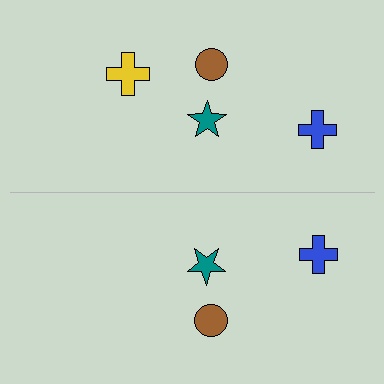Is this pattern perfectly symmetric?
No, the pattern is not perfectly symmetric. A yellow cross is missing from the bottom side.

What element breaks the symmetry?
A yellow cross is missing from the bottom side.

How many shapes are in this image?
There are 7 shapes in this image.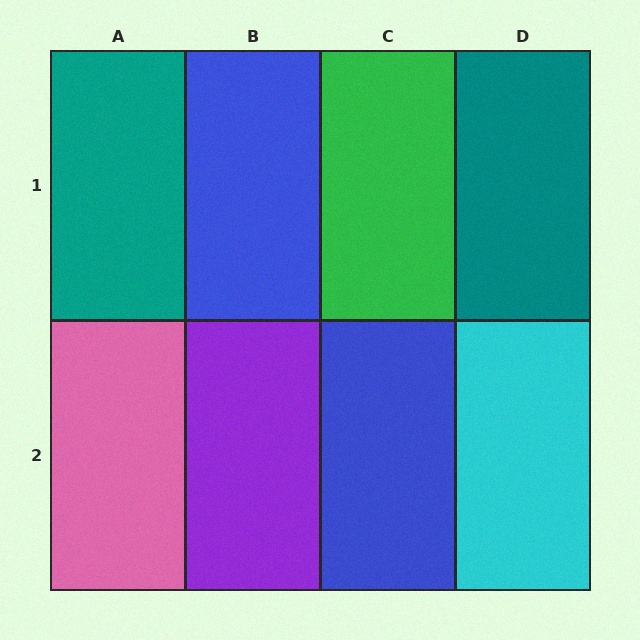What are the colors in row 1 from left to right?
Teal, blue, green, teal.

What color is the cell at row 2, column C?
Blue.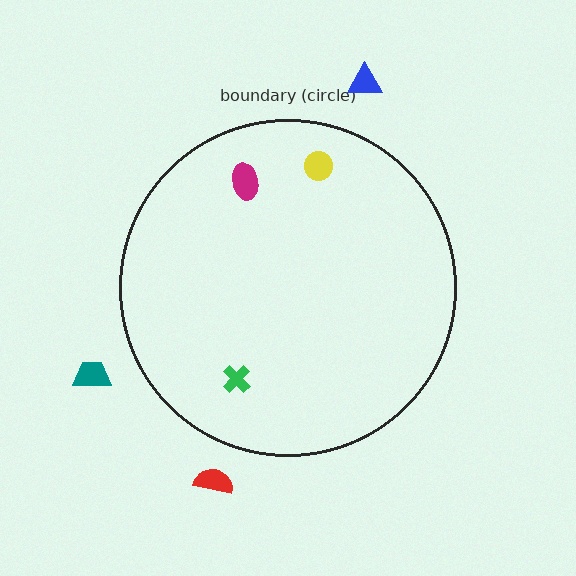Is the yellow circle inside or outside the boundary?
Inside.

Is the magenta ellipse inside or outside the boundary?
Inside.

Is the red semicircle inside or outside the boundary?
Outside.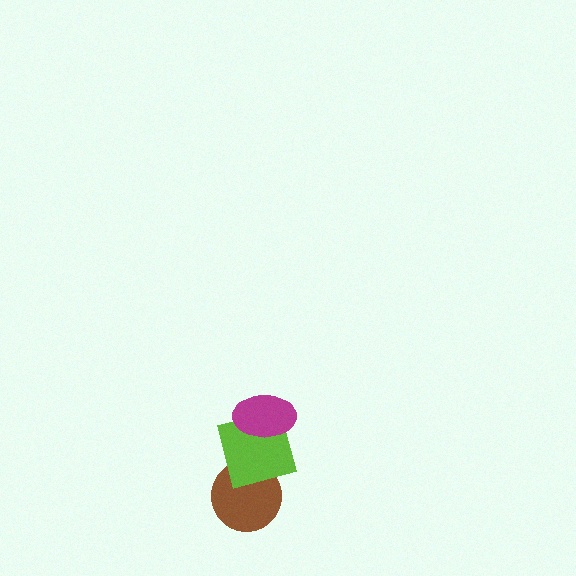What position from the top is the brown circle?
The brown circle is 3rd from the top.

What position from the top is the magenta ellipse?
The magenta ellipse is 1st from the top.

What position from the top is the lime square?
The lime square is 2nd from the top.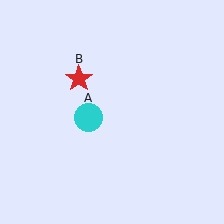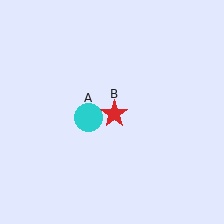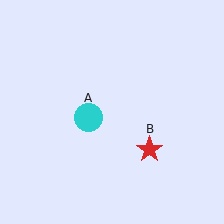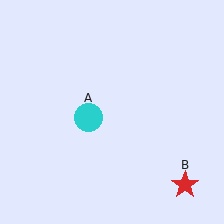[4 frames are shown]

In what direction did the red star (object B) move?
The red star (object B) moved down and to the right.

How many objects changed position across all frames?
1 object changed position: red star (object B).